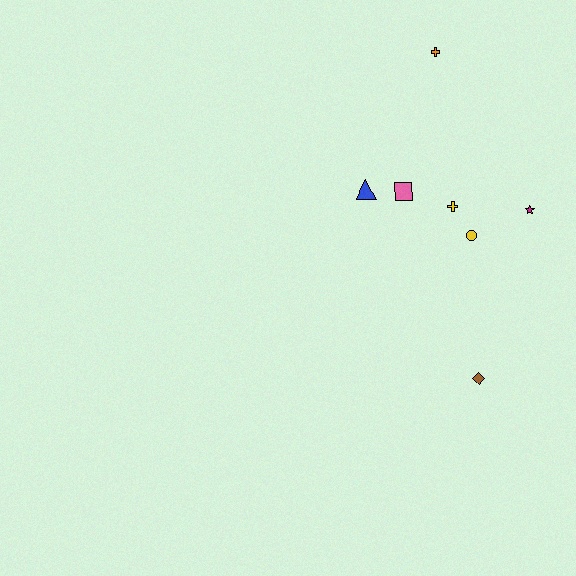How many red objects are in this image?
There are no red objects.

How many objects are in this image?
There are 7 objects.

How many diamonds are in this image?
There is 1 diamond.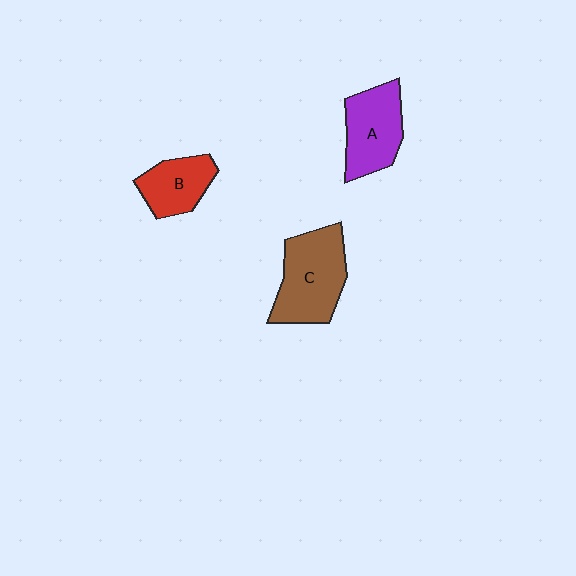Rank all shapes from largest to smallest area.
From largest to smallest: C (brown), A (purple), B (red).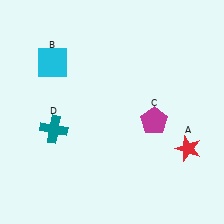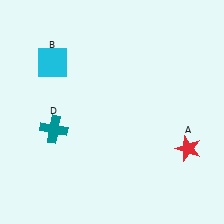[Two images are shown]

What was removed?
The magenta pentagon (C) was removed in Image 2.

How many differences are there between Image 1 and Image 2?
There is 1 difference between the two images.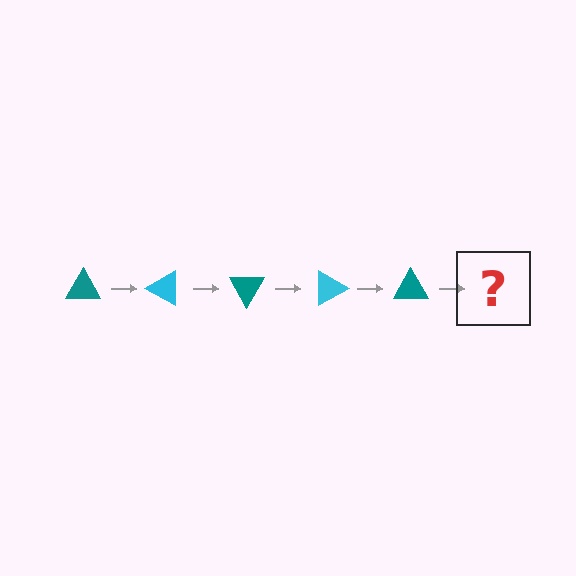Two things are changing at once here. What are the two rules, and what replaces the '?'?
The two rules are that it rotates 30 degrees each step and the color cycles through teal and cyan. The '?' should be a cyan triangle, rotated 150 degrees from the start.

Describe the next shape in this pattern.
It should be a cyan triangle, rotated 150 degrees from the start.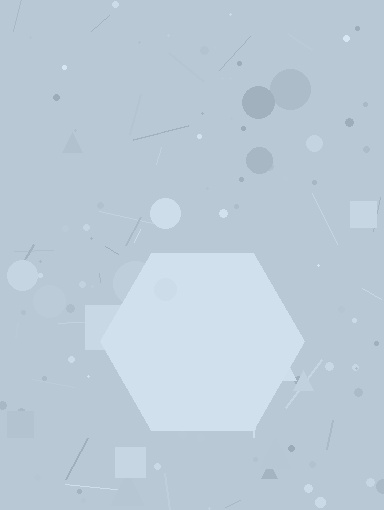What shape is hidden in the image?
A hexagon is hidden in the image.